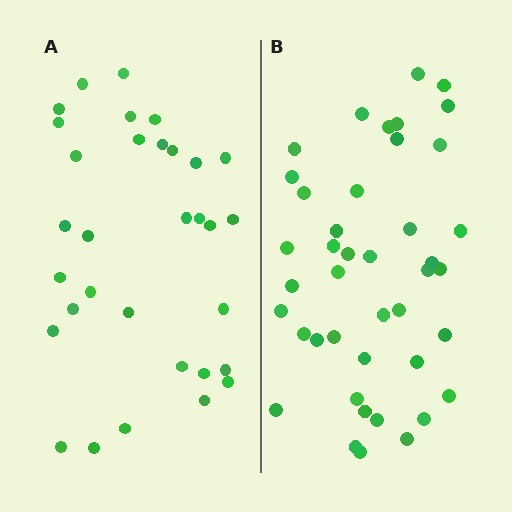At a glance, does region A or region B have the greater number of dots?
Region B (the right region) has more dots.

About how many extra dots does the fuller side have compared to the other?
Region B has roughly 10 or so more dots than region A.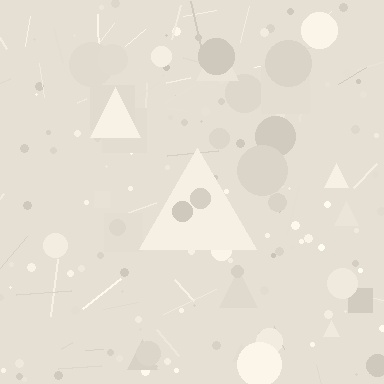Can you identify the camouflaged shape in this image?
The camouflaged shape is a triangle.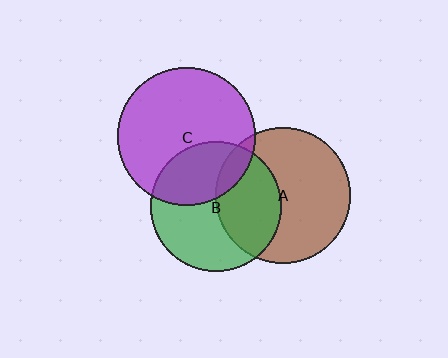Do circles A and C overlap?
Yes.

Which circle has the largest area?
Circle C (purple).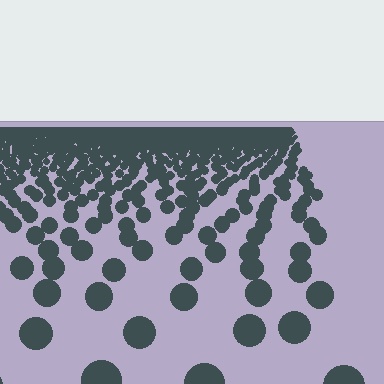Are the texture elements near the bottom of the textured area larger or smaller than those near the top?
Larger. Near the bottom, elements are closer to the viewer and appear at a bigger on-screen size.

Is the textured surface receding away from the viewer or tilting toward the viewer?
The surface is receding away from the viewer. Texture elements get smaller and denser toward the top.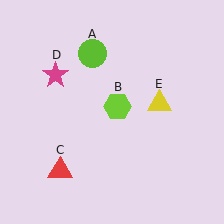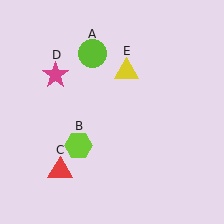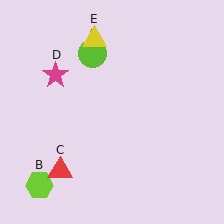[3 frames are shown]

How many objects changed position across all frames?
2 objects changed position: lime hexagon (object B), yellow triangle (object E).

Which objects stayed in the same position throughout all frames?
Lime circle (object A) and red triangle (object C) and magenta star (object D) remained stationary.